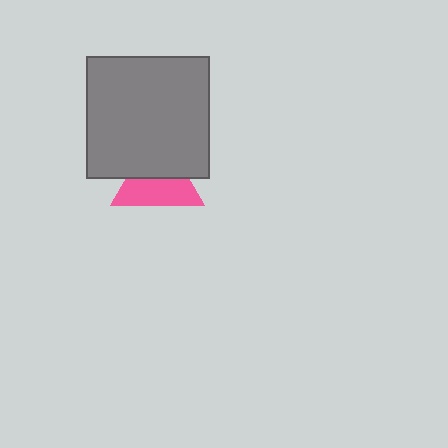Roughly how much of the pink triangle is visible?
About half of it is visible (roughly 53%).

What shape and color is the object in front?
The object in front is a gray square.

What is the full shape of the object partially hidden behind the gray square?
The partially hidden object is a pink triangle.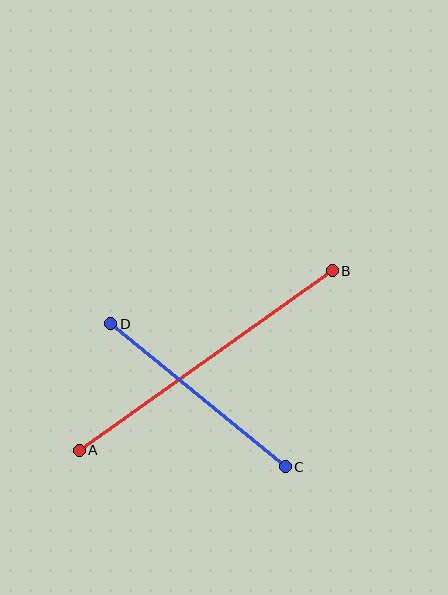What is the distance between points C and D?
The distance is approximately 225 pixels.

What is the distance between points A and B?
The distance is approximately 310 pixels.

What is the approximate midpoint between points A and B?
The midpoint is at approximately (206, 360) pixels.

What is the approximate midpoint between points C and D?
The midpoint is at approximately (198, 395) pixels.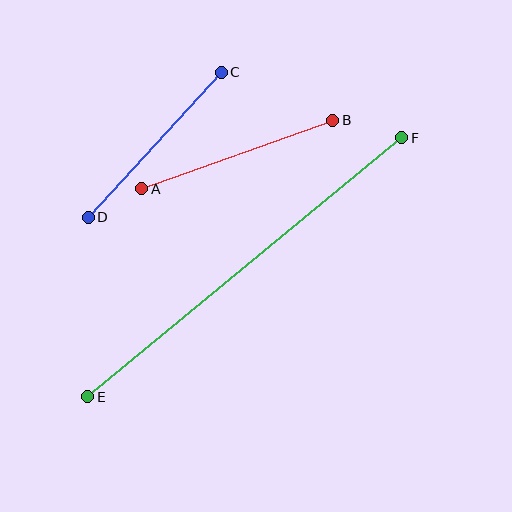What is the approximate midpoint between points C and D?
The midpoint is at approximately (155, 145) pixels.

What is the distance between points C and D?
The distance is approximately 197 pixels.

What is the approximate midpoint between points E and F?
The midpoint is at approximately (245, 267) pixels.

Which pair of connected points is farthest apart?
Points E and F are farthest apart.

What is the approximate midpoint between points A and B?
The midpoint is at approximately (237, 154) pixels.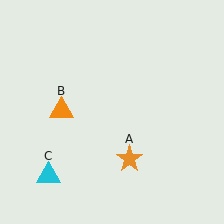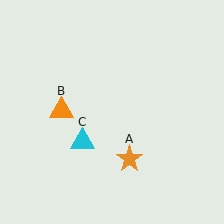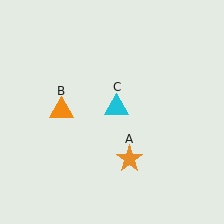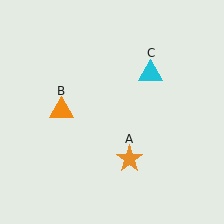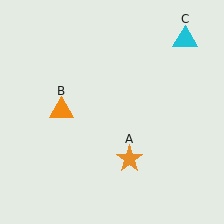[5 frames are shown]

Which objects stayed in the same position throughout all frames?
Orange star (object A) and orange triangle (object B) remained stationary.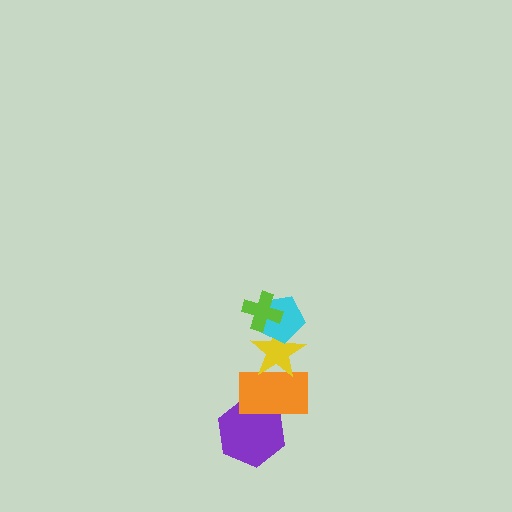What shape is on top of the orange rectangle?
The yellow star is on top of the orange rectangle.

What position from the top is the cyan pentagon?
The cyan pentagon is 2nd from the top.